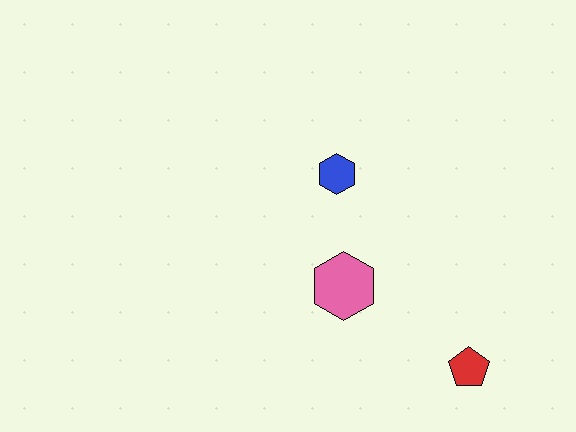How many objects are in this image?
There are 3 objects.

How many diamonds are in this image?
There are no diamonds.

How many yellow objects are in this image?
There are no yellow objects.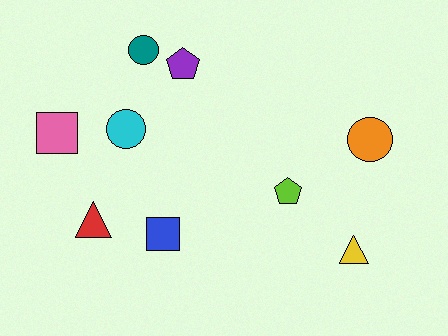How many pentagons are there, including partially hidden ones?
There are 2 pentagons.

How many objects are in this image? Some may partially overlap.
There are 9 objects.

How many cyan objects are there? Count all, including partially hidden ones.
There is 1 cyan object.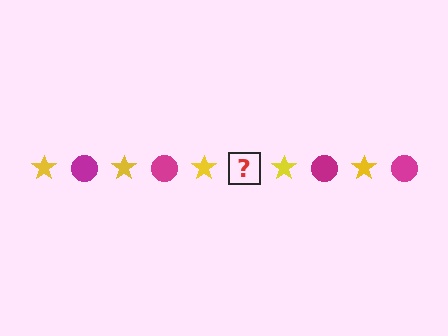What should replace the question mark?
The question mark should be replaced with a magenta circle.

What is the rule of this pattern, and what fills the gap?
The rule is that the pattern alternates between yellow star and magenta circle. The gap should be filled with a magenta circle.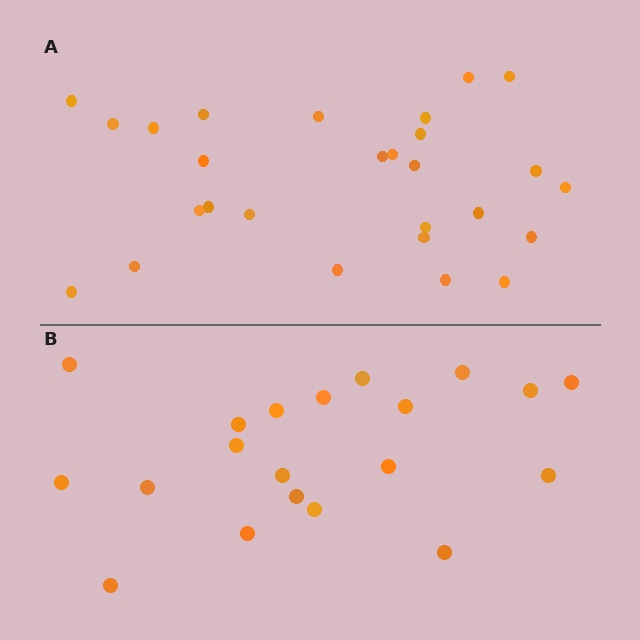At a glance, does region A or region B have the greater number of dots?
Region A (the top region) has more dots.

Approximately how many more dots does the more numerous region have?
Region A has roughly 8 or so more dots than region B.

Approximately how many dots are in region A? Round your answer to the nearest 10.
About 30 dots. (The exact count is 27, which rounds to 30.)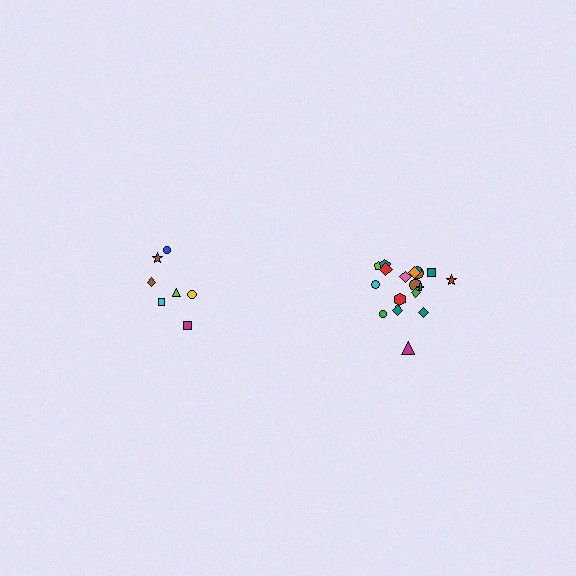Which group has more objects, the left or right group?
The right group.